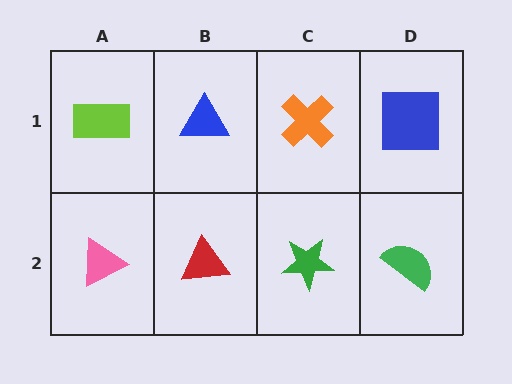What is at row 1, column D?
A blue square.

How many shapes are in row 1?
4 shapes.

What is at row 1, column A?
A lime rectangle.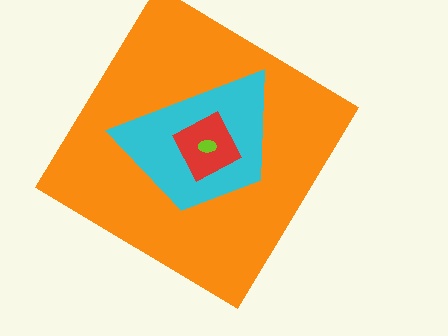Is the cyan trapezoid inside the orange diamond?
Yes.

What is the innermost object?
The lime ellipse.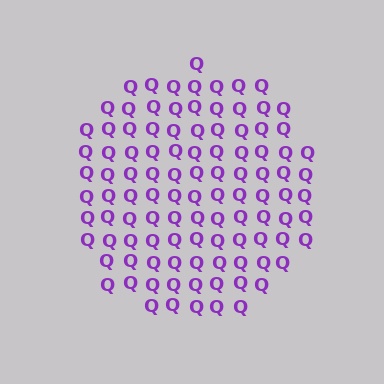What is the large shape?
The large shape is a circle.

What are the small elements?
The small elements are letter Q's.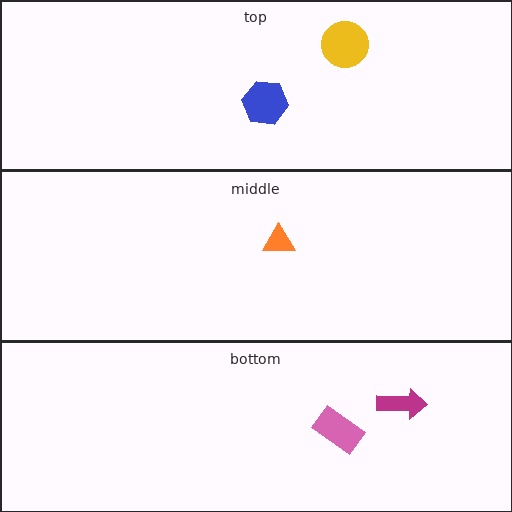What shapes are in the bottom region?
The pink rectangle, the magenta arrow.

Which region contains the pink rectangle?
The bottom region.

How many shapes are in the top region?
2.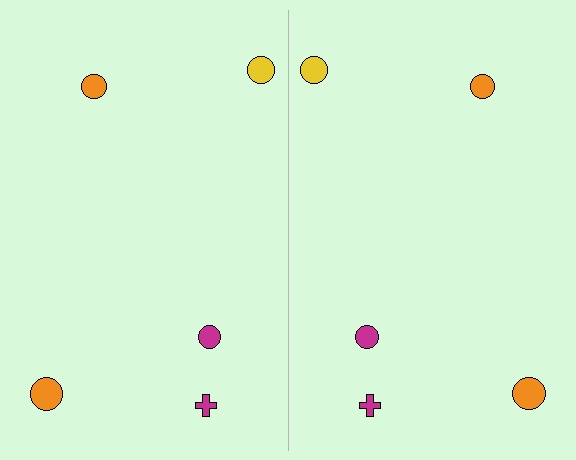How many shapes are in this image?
There are 10 shapes in this image.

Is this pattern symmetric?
Yes, this pattern has bilateral (reflection) symmetry.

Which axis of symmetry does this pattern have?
The pattern has a vertical axis of symmetry running through the center of the image.